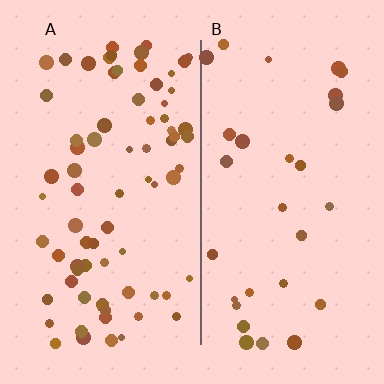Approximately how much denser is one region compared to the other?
Approximately 2.6× — region A over region B.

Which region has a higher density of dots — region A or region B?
A (the left).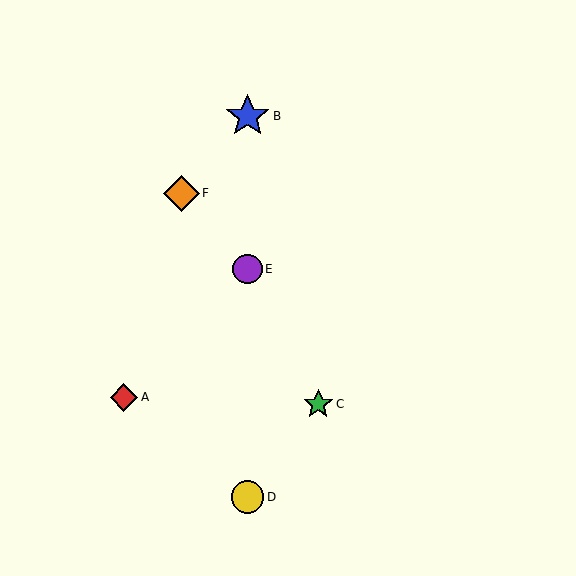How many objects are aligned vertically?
3 objects (B, D, E) are aligned vertically.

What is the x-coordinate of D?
Object D is at x≈248.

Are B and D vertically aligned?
Yes, both are at x≈248.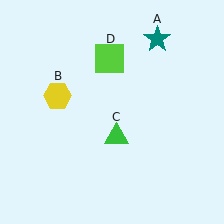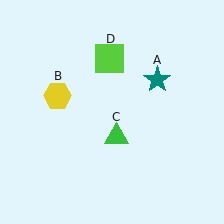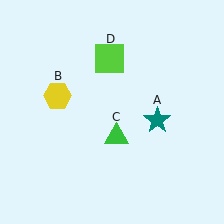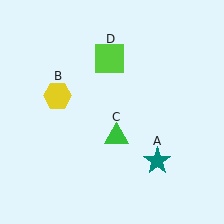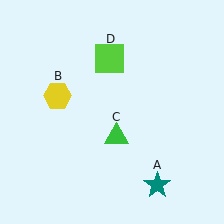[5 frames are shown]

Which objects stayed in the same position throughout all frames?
Yellow hexagon (object B) and green triangle (object C) and lime square (object D) remained stationary.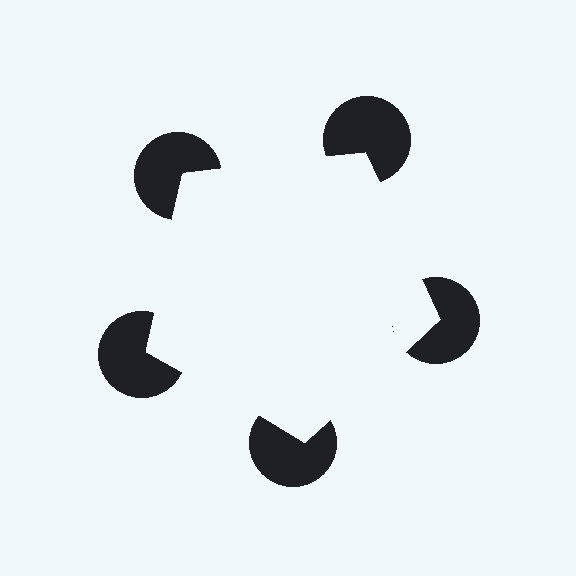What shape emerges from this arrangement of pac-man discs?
An illusory pentagon — its edges are inferred from the aligned wedge cuts in the pac-man discs, not physically drawn.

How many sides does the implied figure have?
5 sides.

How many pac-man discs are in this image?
There are 5 — one at each vertex of the illusory pentagon.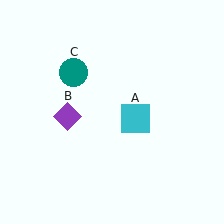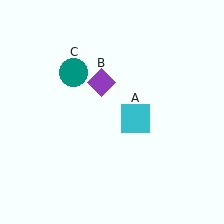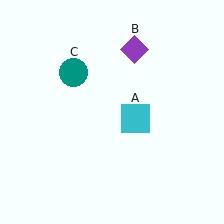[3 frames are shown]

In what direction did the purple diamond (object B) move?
The purple diamond (object B) moved up and to the right.